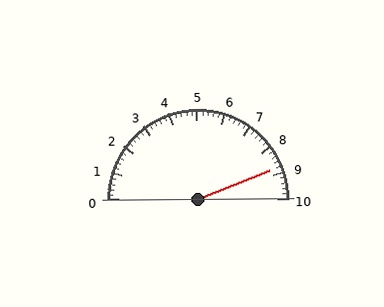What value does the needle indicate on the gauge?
The needle indicates approximately 8.8.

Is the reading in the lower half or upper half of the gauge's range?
The reading is in the upper half of the range (0 to 10).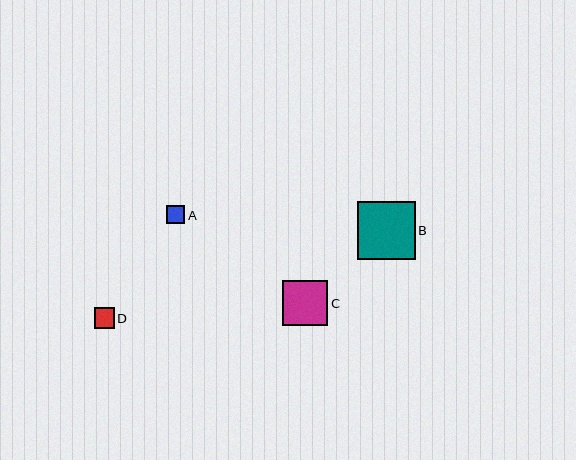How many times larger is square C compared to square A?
Square C is approximately 2.5 times the size of square A.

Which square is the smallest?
Square A is the smallest with a size of approximately 18 pixels.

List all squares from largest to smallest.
From largest to smallest: B, C, D, A.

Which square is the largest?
Square B is the largest with a size of approximately 58 pixels.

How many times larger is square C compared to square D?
Square C is approximately 2.2 times the size of square D.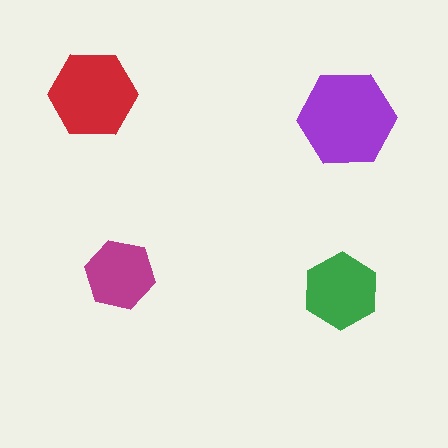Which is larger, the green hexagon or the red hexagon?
The red one.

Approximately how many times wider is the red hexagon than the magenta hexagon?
About 1.5 times wider.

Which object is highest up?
The red hexagon is topmost.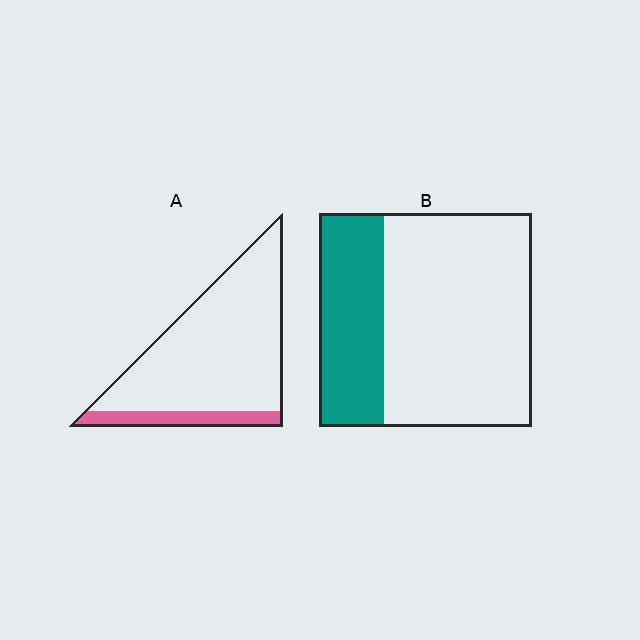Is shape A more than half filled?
No.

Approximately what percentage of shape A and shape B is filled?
A is approximately 15% and B is approximately 30%.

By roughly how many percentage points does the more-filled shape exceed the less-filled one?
By roughly 15 percentage points (B over A).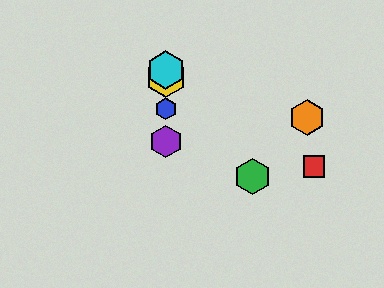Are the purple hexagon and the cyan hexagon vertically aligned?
Yes, both are at x≈166.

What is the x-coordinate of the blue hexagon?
The blue hexagon is at x≈166.